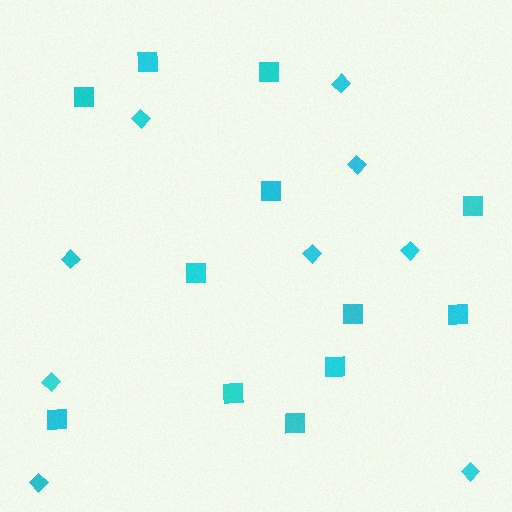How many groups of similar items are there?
There are 2 groups: one group of squares (12) and one group of diamonds (9).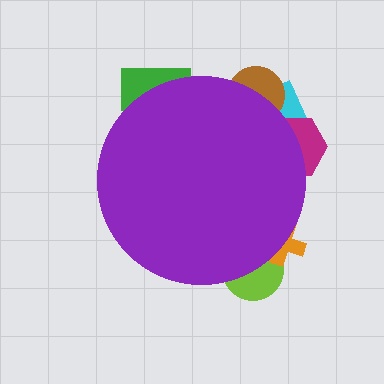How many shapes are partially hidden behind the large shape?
6 shapes are partially hidden.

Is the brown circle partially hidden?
Yes, the brown circle is partially hidden behind the purple circle.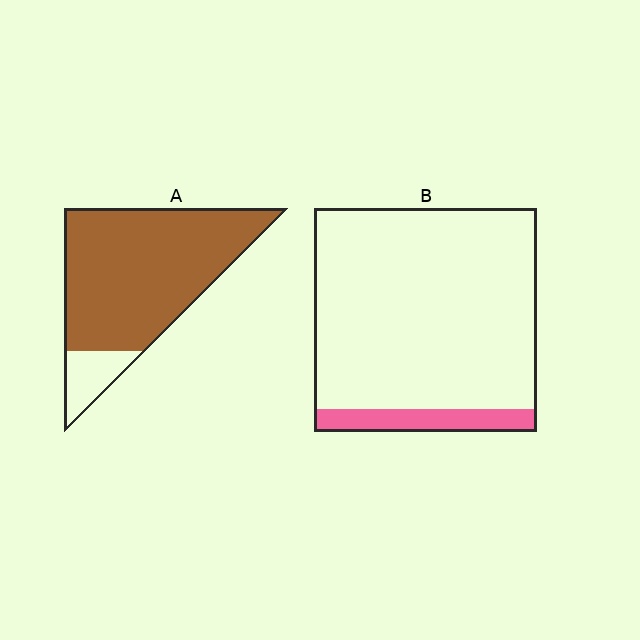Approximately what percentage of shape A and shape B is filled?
A is approximately 85% and B is approximately 10%.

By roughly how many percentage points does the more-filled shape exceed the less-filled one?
By roughly 75 percentage points (A over B).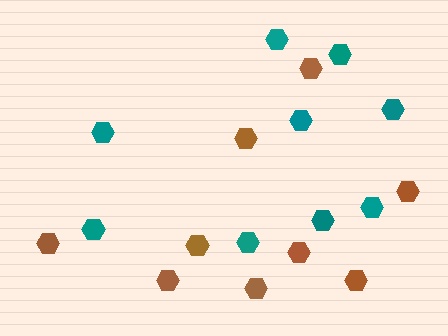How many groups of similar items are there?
There are 2 groups: one group of teal hexagons (9) and one group of brown hexagons (9).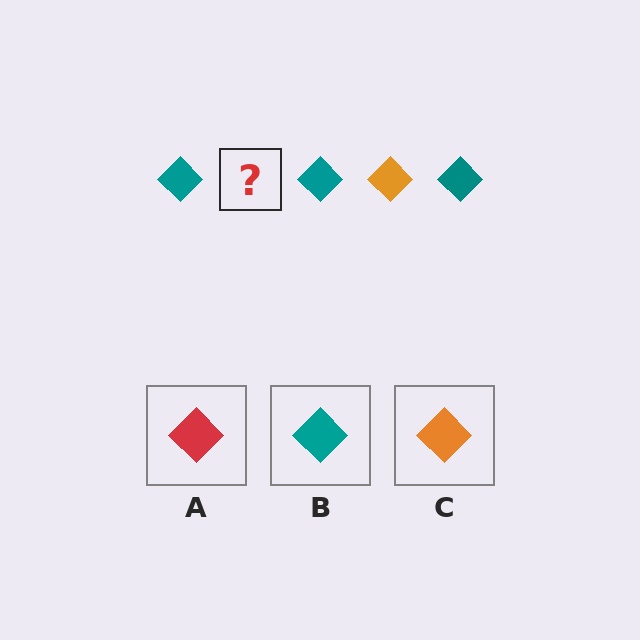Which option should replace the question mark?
Option C.